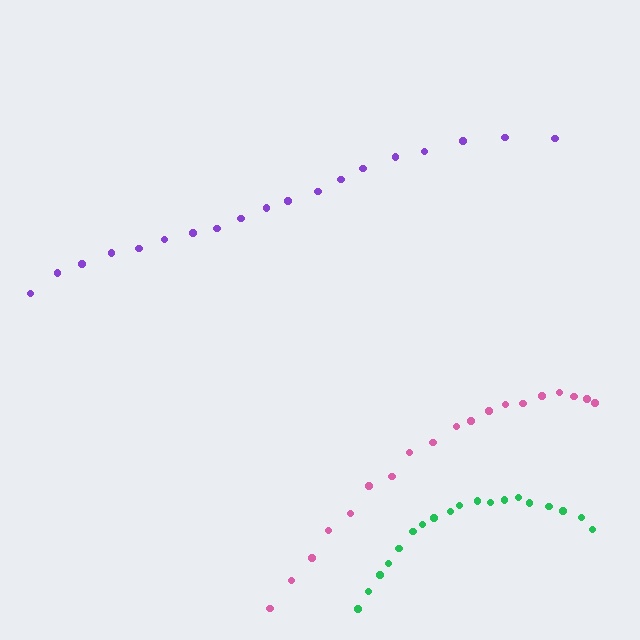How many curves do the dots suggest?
There are 3 distinct paths.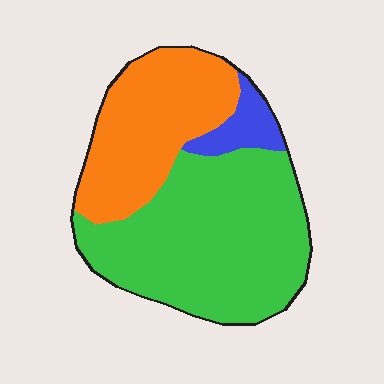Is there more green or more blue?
Green.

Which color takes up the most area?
Green, at roughly 60%.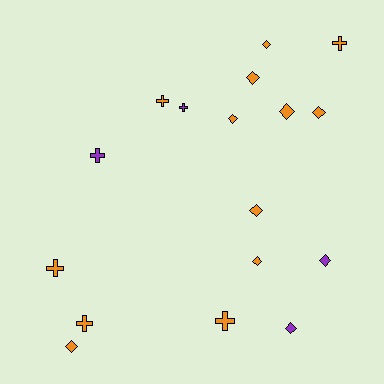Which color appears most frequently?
Orange, with 13 objects.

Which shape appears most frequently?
Diamond, with 10 objects.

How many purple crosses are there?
There are 2 purple crosses.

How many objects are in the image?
There are 17 objects.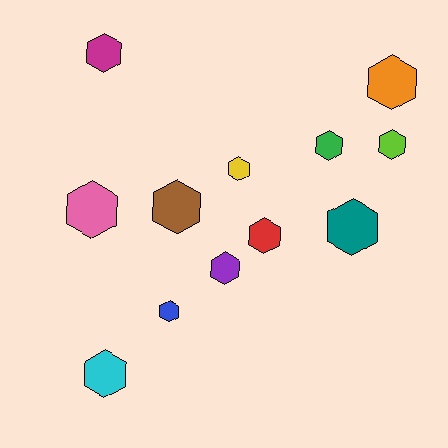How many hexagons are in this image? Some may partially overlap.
There are 12 hexagons.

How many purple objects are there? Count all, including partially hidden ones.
There is 1 purple object.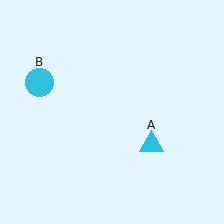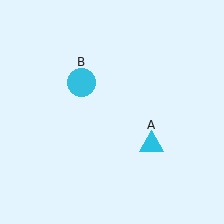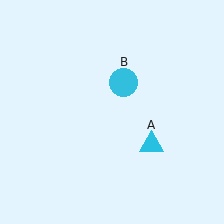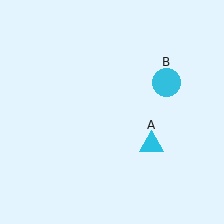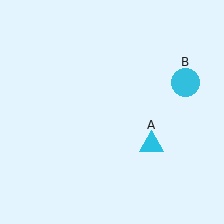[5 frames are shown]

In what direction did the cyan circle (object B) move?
The cyan circle (object B) moved right.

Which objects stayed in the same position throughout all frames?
Cyan triangle (object A) remained stationary.